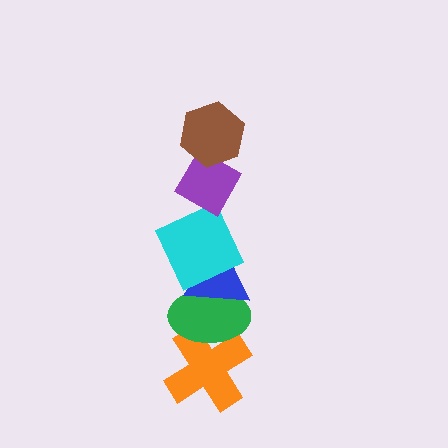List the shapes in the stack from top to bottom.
From top to bottom: the brown hexagon, the purple diamond, the cyan square, the blue triangle, the green ellipse, the orange cross.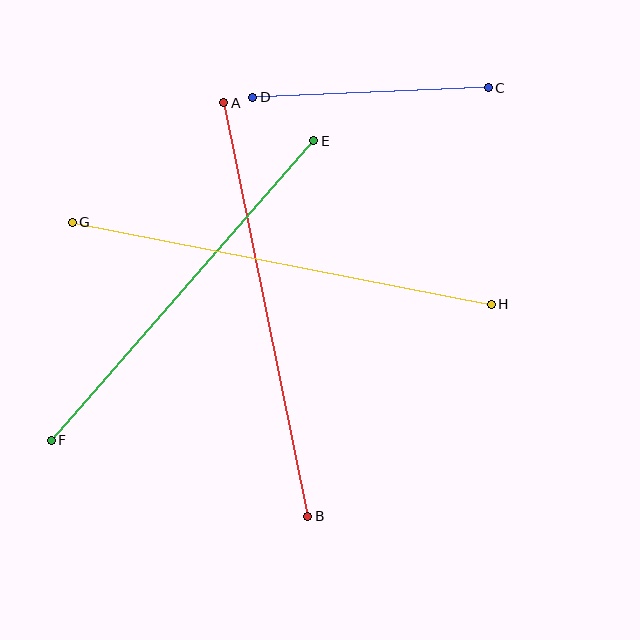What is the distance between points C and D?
The distance is approximately 236 pixels.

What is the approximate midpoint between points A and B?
The midpoint is at approximately (266, 310) pixels.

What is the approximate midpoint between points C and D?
The midpoint is at approximately (370, 92) pixels.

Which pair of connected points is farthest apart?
Points G and H are farthest apart.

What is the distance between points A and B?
The distance is approximately 422 pixels.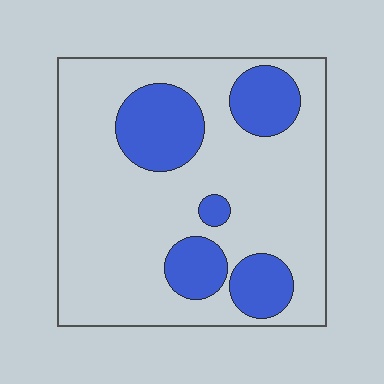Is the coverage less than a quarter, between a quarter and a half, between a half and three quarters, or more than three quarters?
Less than a quarter.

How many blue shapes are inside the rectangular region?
5.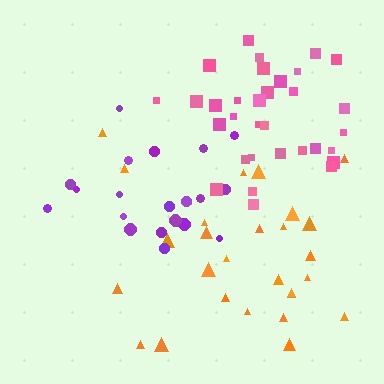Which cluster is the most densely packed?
Pink.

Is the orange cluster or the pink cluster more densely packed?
Pink.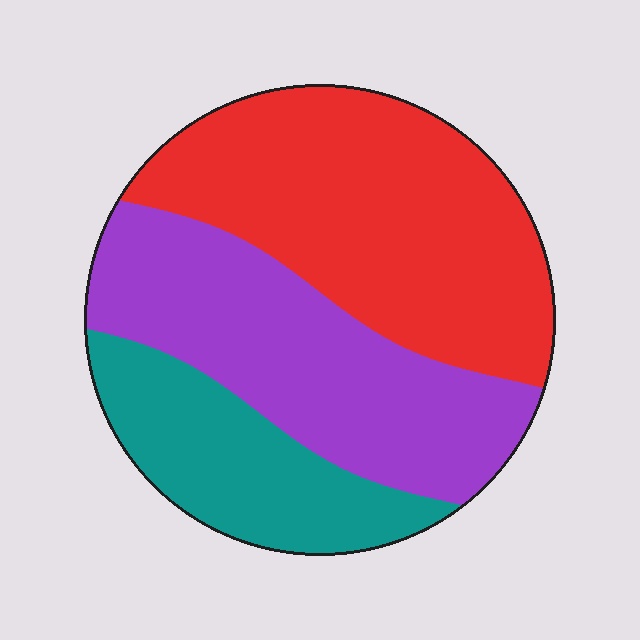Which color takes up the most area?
Red, at roughly 45%.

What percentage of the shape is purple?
Purple covers 36% of the shape.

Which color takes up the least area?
Teal, at roughly 20%.